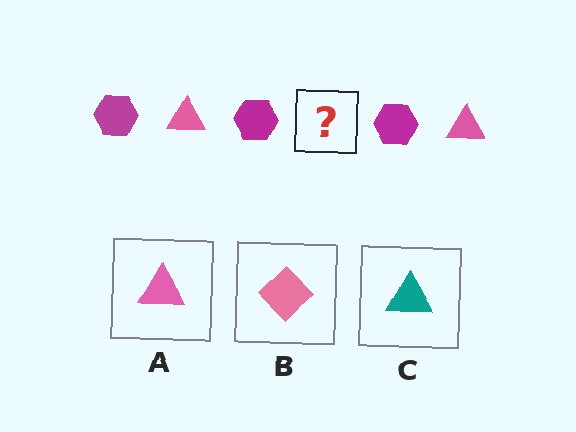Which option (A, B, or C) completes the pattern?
A.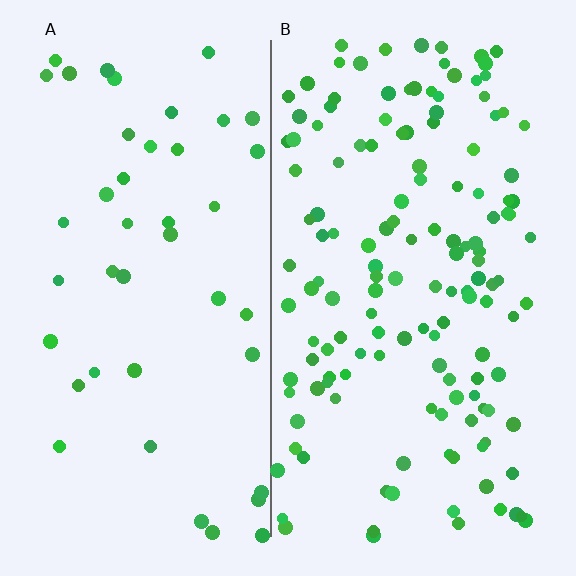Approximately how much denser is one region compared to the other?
Approximately 3.2× — region B over region A.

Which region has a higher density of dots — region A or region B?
B (the right).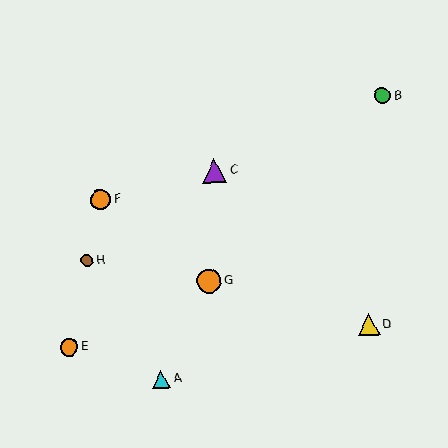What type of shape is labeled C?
Shape C is a purple triangle.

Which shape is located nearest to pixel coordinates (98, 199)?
The orange circle (labeled F) at (101, 200) is nearest to that location.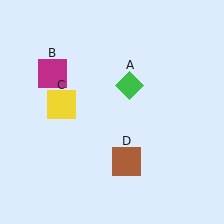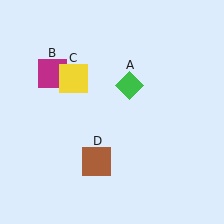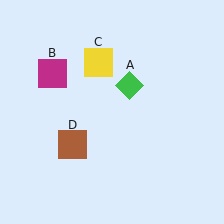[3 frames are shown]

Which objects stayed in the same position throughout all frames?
Green diamond (object A) and magenta square (object B) remained stationary.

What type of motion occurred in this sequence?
The yellow square (object C), brown square (object D) rotated clockwise around the center of the scene.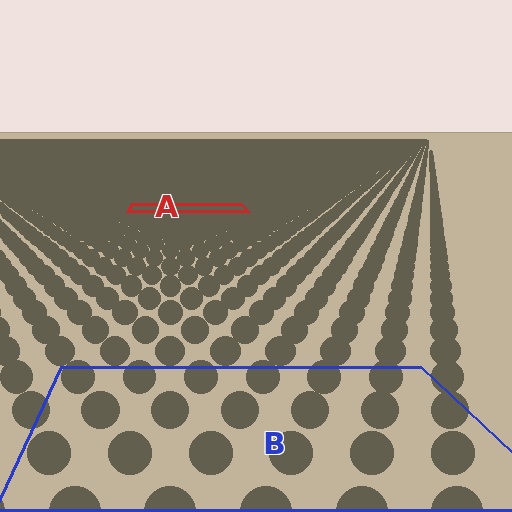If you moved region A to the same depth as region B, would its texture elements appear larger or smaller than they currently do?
They would appear larger. At a closer depth, the same texture elements are projected at a bigger on-screen size.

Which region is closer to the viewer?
Region B is closer. The texture elements there are larger and more spread out.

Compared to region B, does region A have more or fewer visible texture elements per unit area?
Region A has more texture elements per unit area — they are packed more densely because it is farther away.